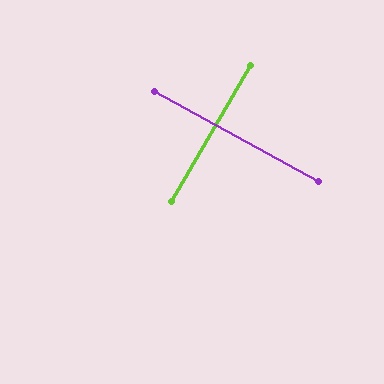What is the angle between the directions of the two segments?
Approximately 89 degrees.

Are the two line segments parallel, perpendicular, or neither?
Perpendicular — they meet at approximately 89°.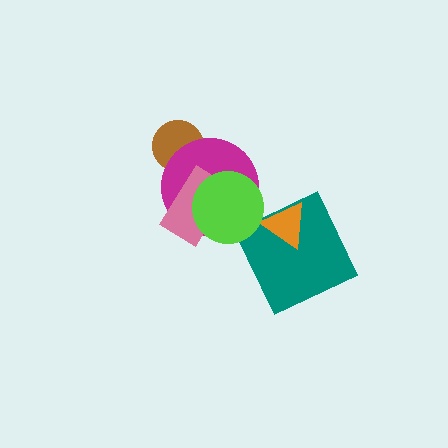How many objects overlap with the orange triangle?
1 object overlaps with the orange triangle.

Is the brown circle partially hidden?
Yes, it is partially covered by another shape.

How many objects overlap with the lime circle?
2 objects overlap with the lime circle.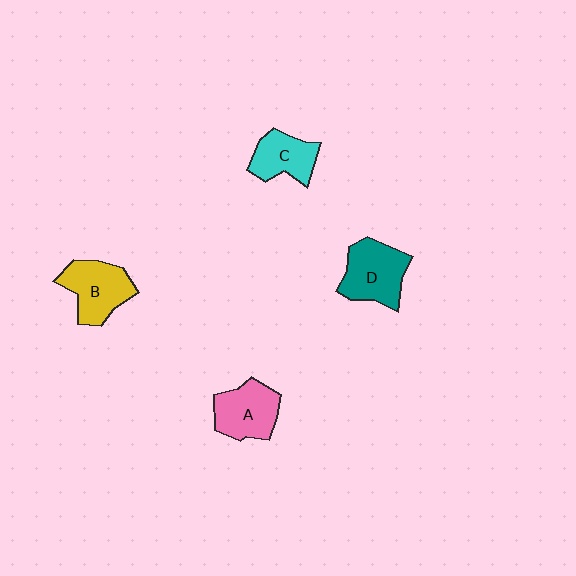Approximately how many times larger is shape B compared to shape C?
Approximately 1.3 times.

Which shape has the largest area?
Shape D (teal).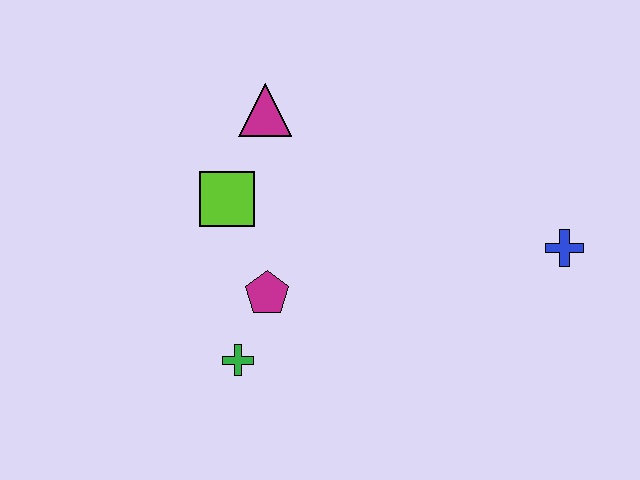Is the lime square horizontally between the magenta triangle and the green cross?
No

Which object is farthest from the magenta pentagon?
The blue cross is farthest from the magenta pentagon.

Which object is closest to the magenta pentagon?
The green cross is closest to the magenta pentagon.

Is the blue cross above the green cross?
Yes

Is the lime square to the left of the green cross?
Yes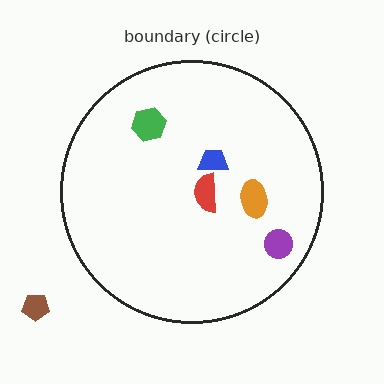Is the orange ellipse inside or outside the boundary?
Inside.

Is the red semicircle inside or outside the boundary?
Inside.